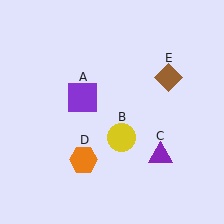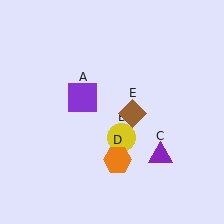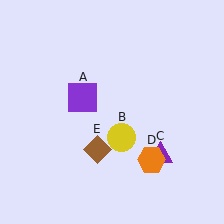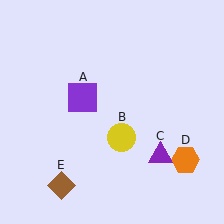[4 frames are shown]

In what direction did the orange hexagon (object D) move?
The orange hexagon (object D) moved right.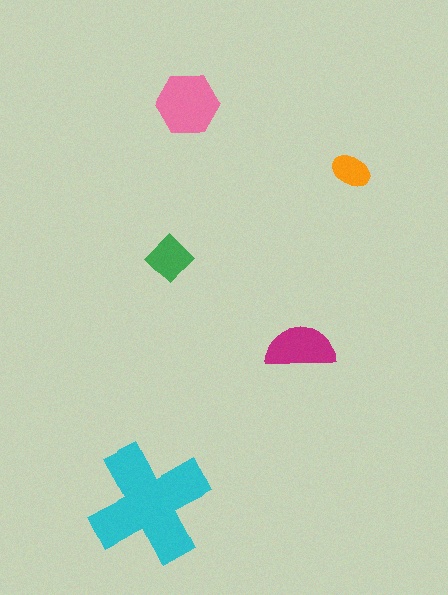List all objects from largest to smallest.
The cyan cross, the pink hexagon, the magenta semicircle, the green diamond, the orange ellipse.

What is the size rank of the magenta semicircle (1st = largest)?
3rd.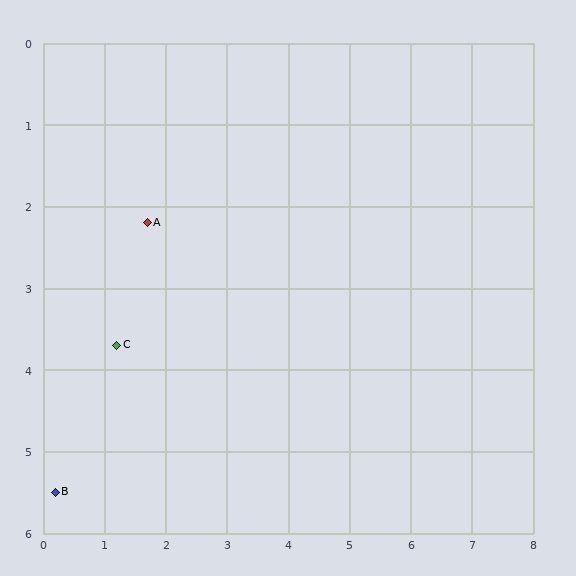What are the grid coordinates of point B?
Point B is at approximately (0.2, 5.5).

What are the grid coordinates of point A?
Point A is at approximately (1.7, 2.2).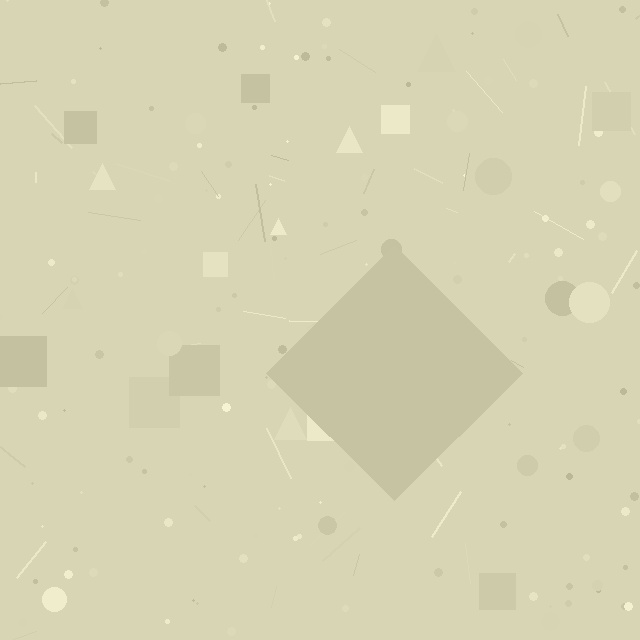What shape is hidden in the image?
A diamond is hidden in the image.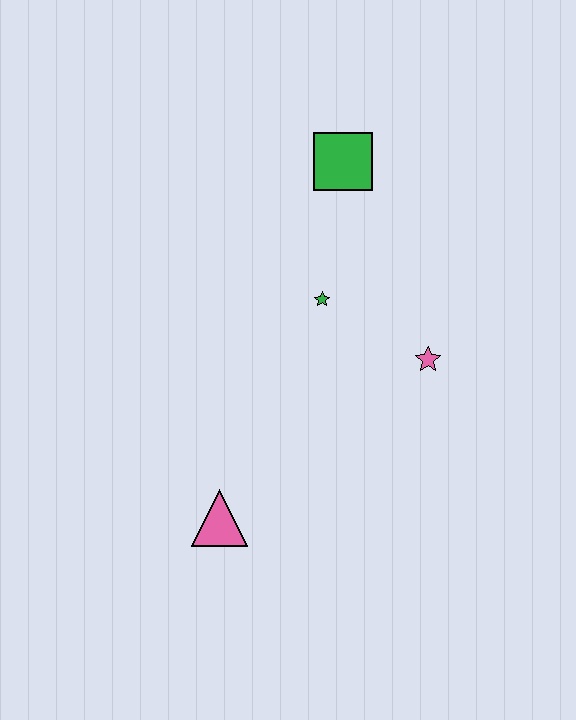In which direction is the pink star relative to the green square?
The pink star is below the green square.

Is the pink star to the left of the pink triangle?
No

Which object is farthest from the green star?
The pink triangle is farthest from the green star.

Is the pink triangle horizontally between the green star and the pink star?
No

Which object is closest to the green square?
The green star is closest to the green square.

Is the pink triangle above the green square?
No